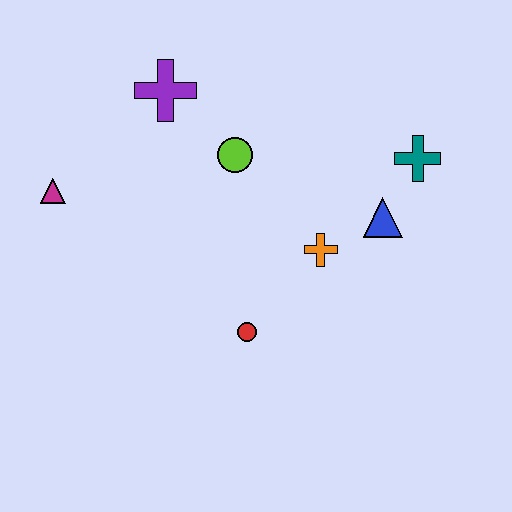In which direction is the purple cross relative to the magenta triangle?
The purple cross is to the right of the magenta triangle.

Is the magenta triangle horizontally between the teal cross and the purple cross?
No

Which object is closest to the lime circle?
The purple cross is closest to the lime circle.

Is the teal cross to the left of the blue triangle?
No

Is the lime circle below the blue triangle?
No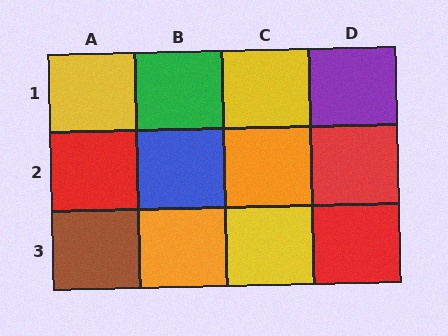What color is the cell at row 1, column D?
Purple.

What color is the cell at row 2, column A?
Red.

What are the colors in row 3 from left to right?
Brown, orange, yellow, red.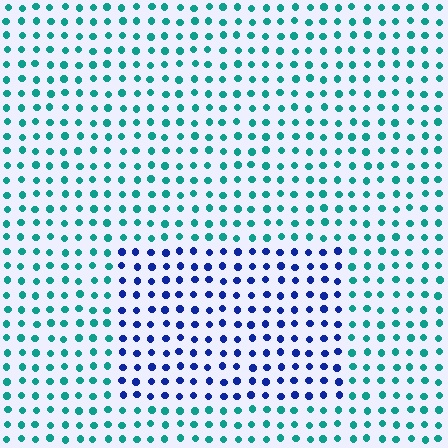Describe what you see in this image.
The image is filled with small teal elements in a uniform arrangement. A rectangle-shaped region is visible where the elements are tinted to a slightly different hue, forming a subtle color boundary.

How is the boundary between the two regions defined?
The boundary is defined purely by a slight shift in hue (about 59 degrees). Spacing, size, and orientation are identical on both sides.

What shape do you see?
I see a rectangle.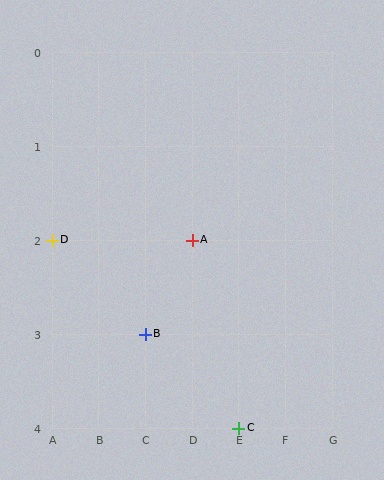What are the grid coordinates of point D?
Point D is at grid coordinates (A, 2).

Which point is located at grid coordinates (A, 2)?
Point D is at (A, 2).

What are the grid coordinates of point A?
Point A is at grid coordinates (D, 2).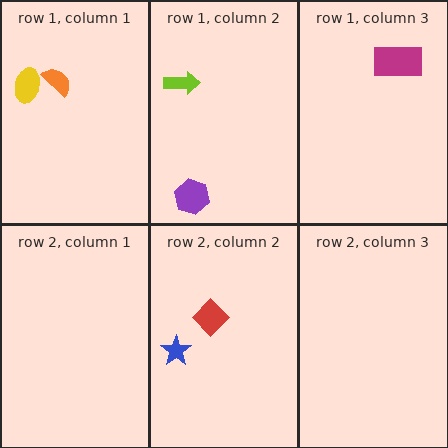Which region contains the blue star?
The row 2, column 2 region.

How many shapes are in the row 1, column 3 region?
1.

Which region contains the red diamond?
The row 2, column 2 region.